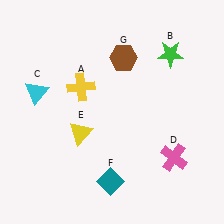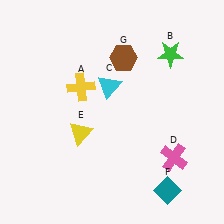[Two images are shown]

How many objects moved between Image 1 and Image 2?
2 objects moved between the two images.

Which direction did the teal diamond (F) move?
The teal diamond (F) moved right.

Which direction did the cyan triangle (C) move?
The cyan triangle (C) moved right.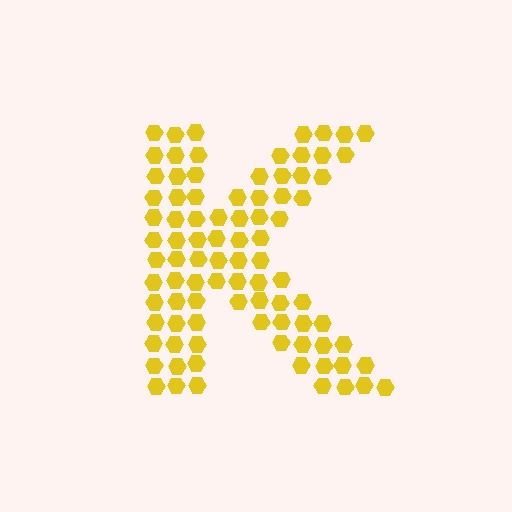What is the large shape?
The large shape is the letter K.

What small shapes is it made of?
It is made of small hexagons.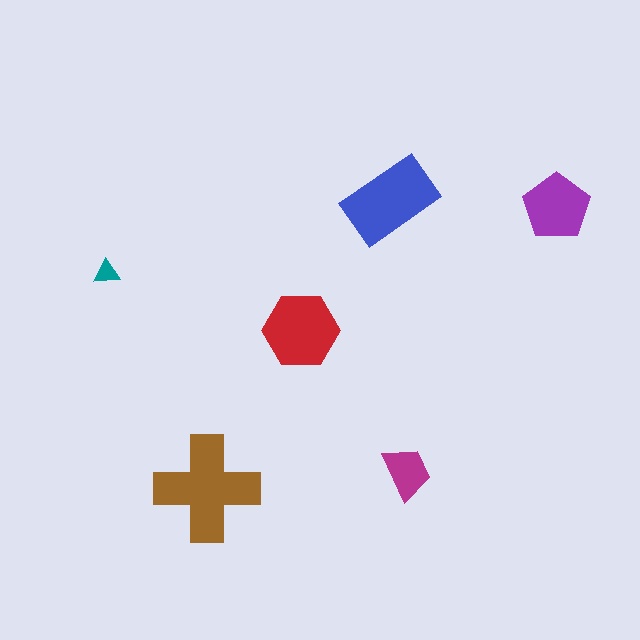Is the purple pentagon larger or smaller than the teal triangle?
Larger.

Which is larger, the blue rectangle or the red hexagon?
The blue rectangle.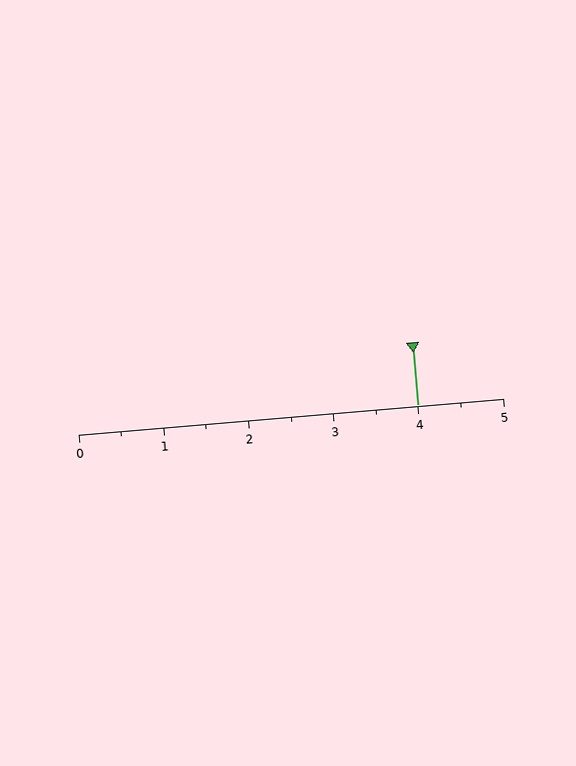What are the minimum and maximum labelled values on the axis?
The axis runs from 0 to 5.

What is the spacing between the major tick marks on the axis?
The major ticks are spaced 1 apart.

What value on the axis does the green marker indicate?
The marker indicates approximately 4.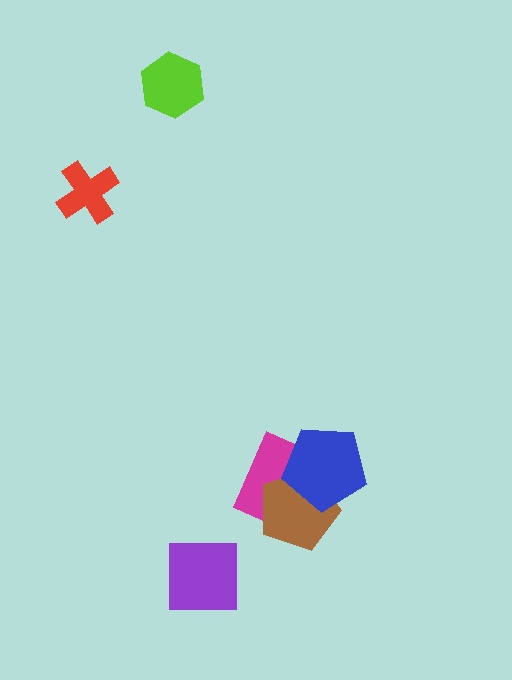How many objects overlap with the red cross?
0 objects overlap with the red cross.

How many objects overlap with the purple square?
0 objects overlap with the purple square.